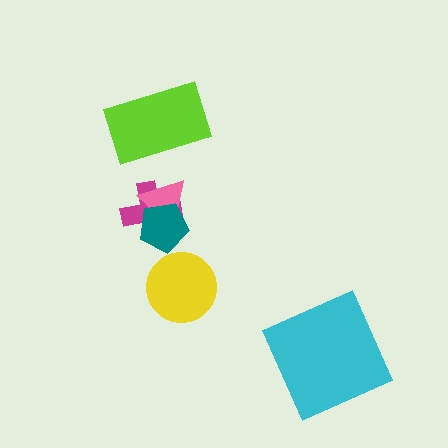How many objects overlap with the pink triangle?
2 objects overlap with the pink triangle.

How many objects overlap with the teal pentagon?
2 objects overlap with the teal pentagon.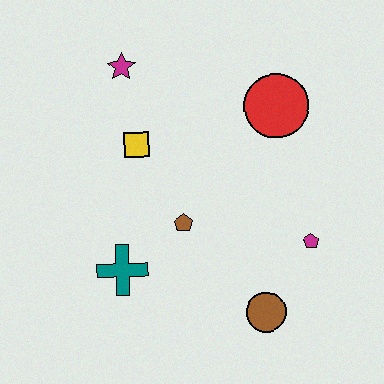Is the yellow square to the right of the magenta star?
Yes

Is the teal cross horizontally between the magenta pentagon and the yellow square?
No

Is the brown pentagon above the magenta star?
No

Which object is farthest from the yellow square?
The brown circle is farthest from the yellow square.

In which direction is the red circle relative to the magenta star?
The red circle is to the right of the magenta star.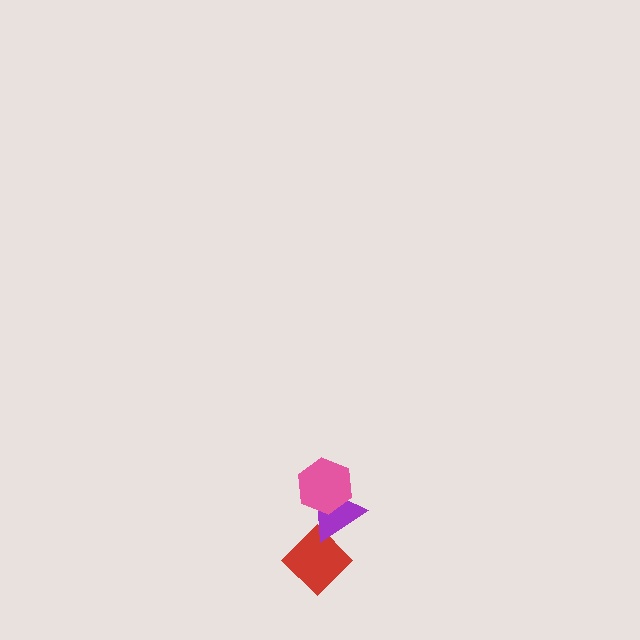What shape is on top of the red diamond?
The purple triangle is on top of the red diamond.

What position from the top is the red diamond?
The red diamond is 3rd from the top.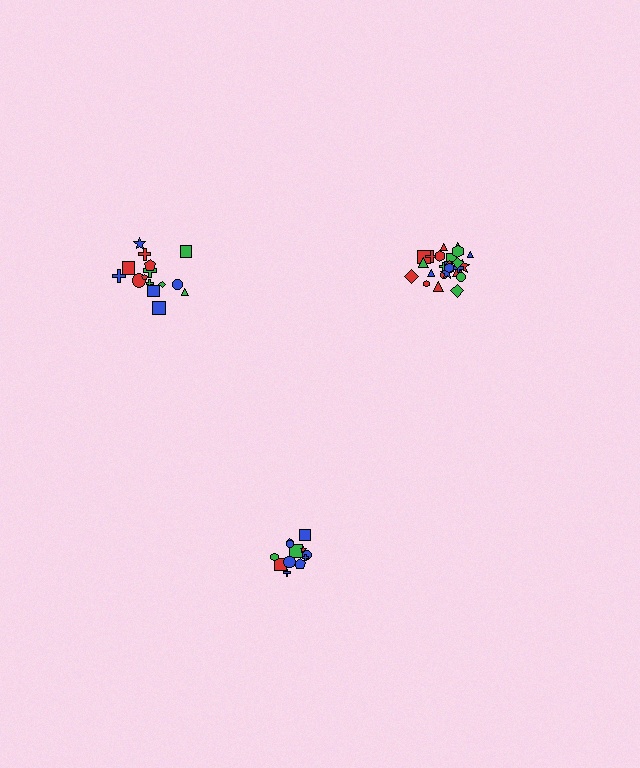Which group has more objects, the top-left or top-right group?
The top-right group.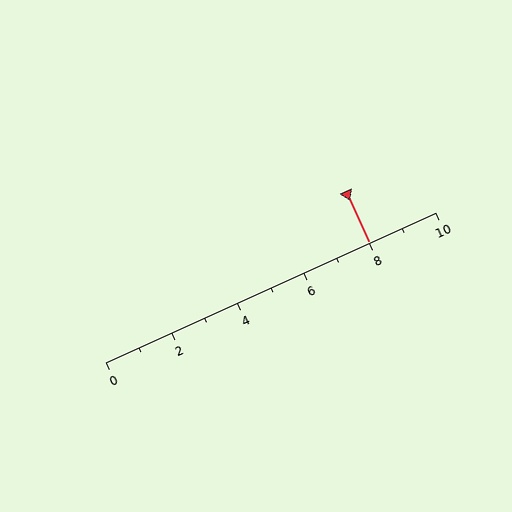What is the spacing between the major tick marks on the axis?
The major ticks are spaced 2 apart.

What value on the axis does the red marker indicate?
The marker indicates approximately 8.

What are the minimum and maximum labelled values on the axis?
The axis runs from 0 to 10.